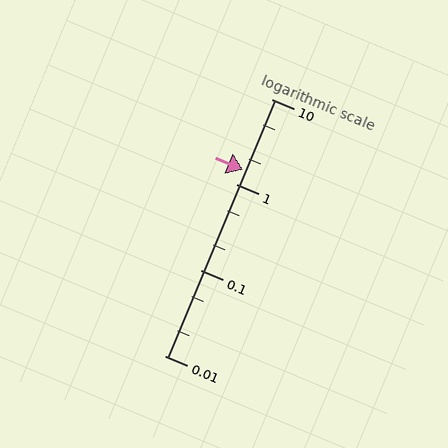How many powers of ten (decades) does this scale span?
The scale spans 3 decades, from 0.01 to 10.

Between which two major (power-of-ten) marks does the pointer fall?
The pointer is between 1 and 10.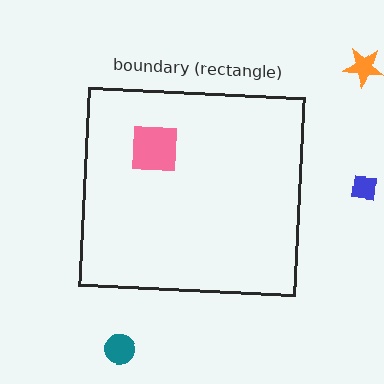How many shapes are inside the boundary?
1 inside, 3 outside.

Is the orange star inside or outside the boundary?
Outside.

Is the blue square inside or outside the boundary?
Outside.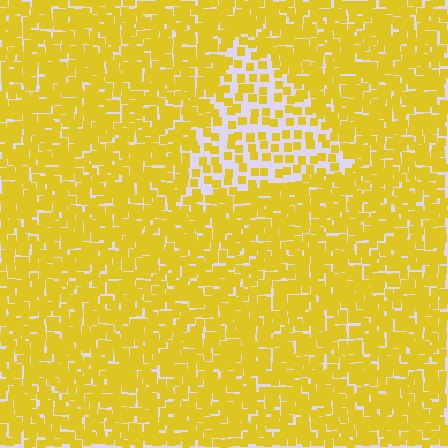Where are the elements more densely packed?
The elements are more densely packed outside the triangle boundary.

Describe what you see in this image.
The image contains small yellow elements arranged at two different densities. A triangle-shaped region is visible where the elements are less densely packed than the surrounding area.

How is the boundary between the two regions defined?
The boundary is defined by a change in element density (approximately 2.4x ratio). All elements are the same color, size, and shape.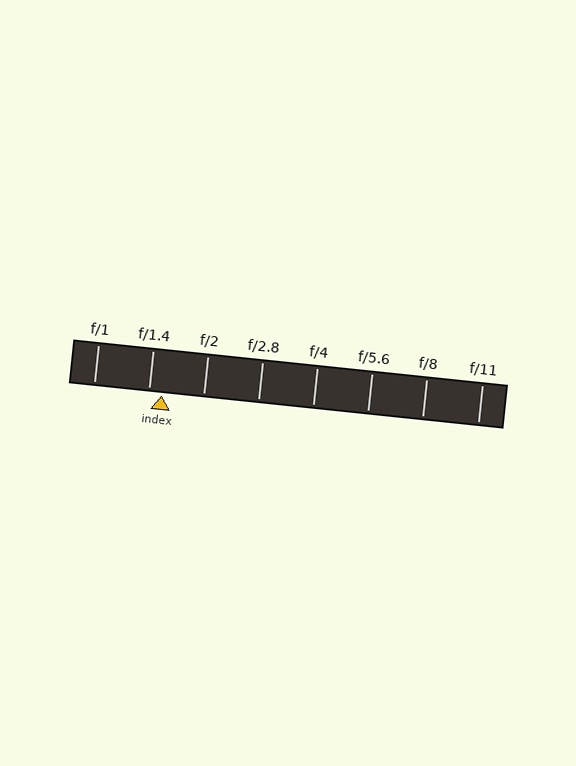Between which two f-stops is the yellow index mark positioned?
The index mark is between f/1.4 and f/2.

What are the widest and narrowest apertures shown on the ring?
The widest aperture shown is f/1 and the narrowest is f/11.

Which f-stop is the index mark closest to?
The index mark is closest to f/1.4.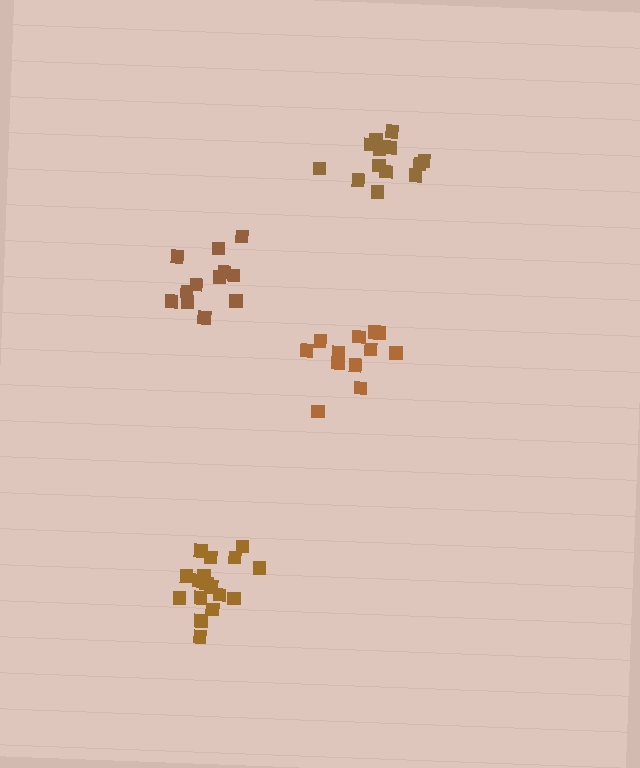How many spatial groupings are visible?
There are 4 spatial groupings.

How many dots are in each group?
Group 1: 12 dots, Group 2: 12 dots, Group 3: 17 dots, Group 4: 13 dots (54 total).